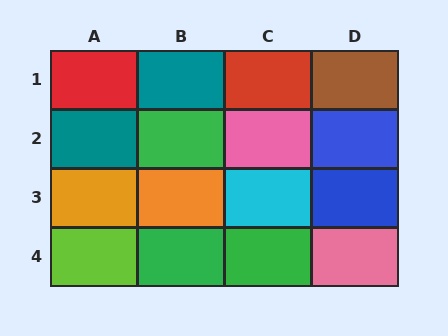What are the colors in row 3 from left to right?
Orange, orange, cyan, blue.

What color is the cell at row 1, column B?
Teal.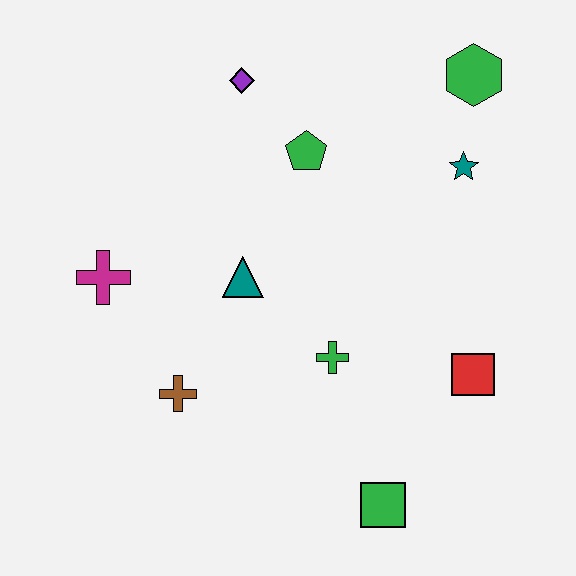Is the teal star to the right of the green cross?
Yes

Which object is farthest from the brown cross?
The green hexagon is farthest from the brown cross.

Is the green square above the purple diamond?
No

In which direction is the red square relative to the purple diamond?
The red square is below the purple diamond.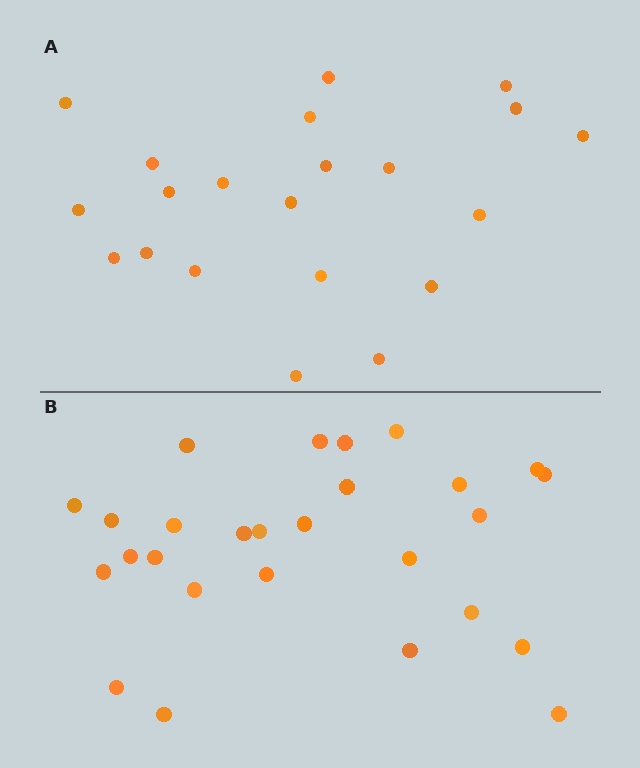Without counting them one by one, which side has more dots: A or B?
Region B (the bottom region) has more dots.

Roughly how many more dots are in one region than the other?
Region B has about 6 more dots than region A.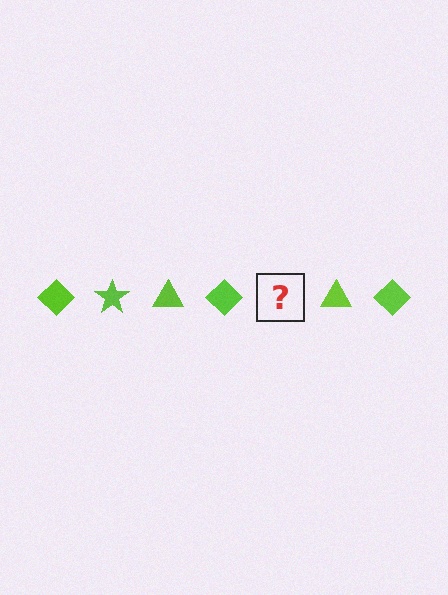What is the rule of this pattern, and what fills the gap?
The rule is that the pattern cycles through diamond, star, triangle shapes in lime. The gap should be filled with a lime star.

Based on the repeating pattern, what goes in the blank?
The blank should be a lime star.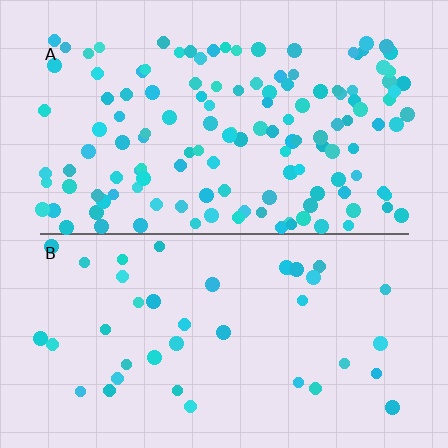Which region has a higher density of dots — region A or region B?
A (the top).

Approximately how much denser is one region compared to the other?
Approximately 3.4× — region A over region B.